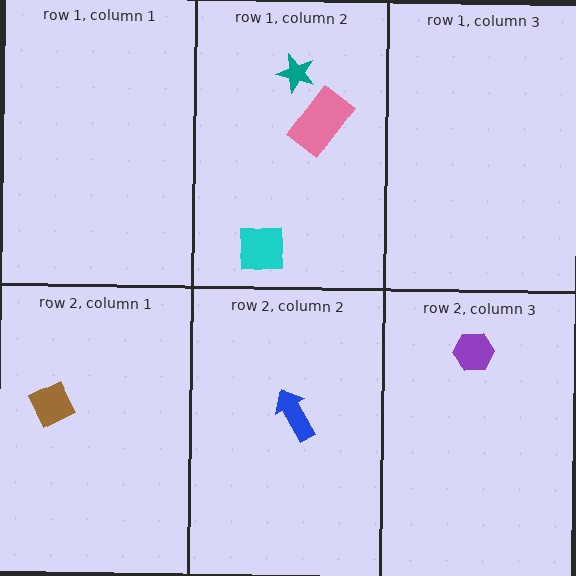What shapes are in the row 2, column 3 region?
The purple hexagon.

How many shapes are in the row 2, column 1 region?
1.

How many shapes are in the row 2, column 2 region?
1.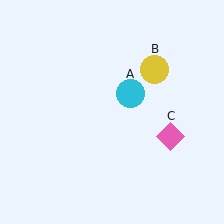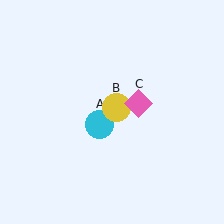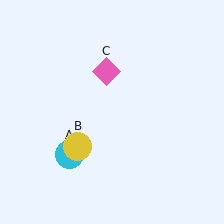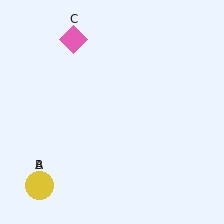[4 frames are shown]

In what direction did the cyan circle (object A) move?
The cyan circle (object A) moved down and to the left.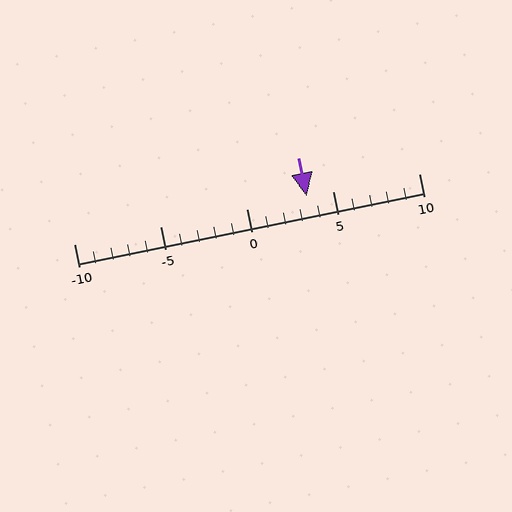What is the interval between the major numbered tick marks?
The major tick marks are spaced 5 units apart.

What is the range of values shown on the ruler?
The ruler shows values from -10 to 10.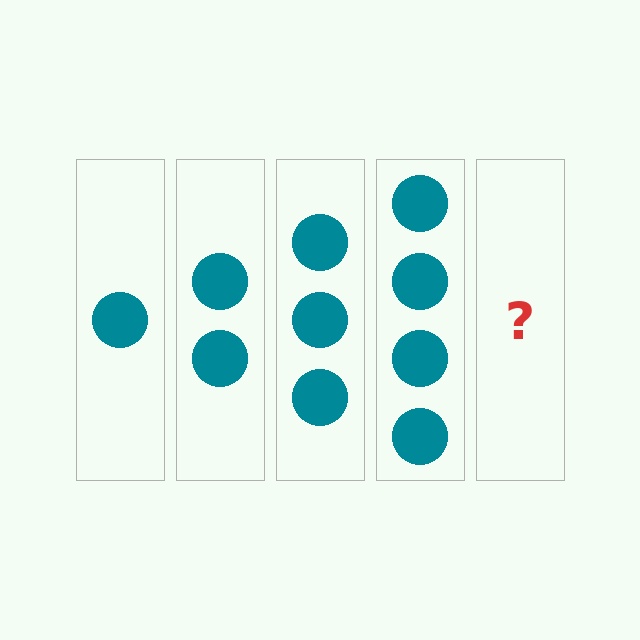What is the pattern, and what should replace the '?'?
The pattern is that each step adds one more circle. The '?' should be 5 circles.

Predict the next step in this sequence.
The next step is 5 circles.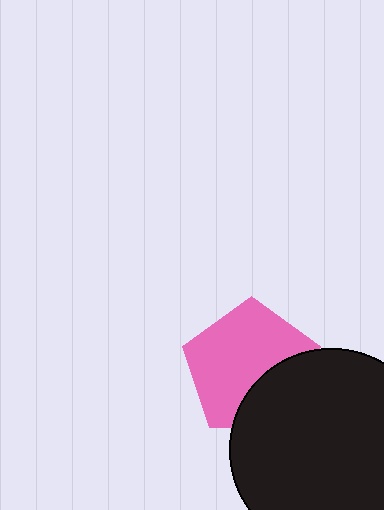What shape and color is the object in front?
The object in front is a black circle.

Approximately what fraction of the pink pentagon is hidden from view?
Roughly 32% of the pink pentagon is hidden behind the black circle.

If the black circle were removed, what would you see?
You would see the complete pink pentagon.